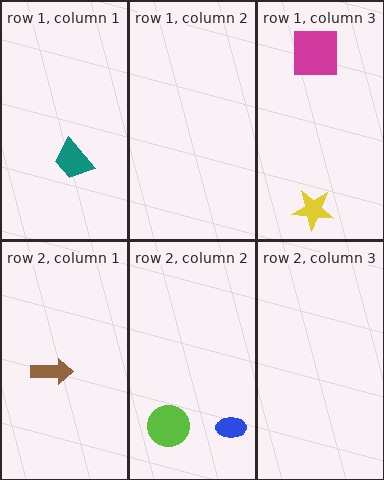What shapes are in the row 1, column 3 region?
The magenta square, the yellow star.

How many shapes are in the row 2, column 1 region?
1.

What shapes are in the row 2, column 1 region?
The brown arrow.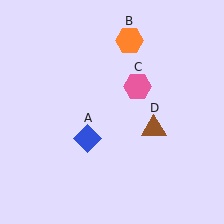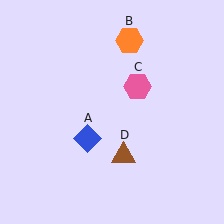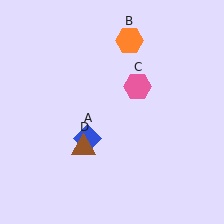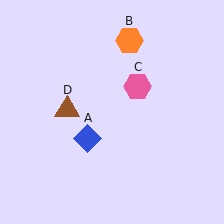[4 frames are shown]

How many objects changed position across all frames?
1 object changed position: brown triangle (object D).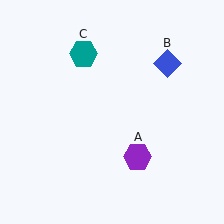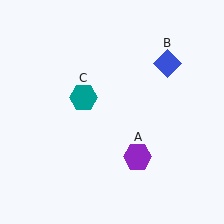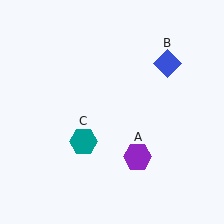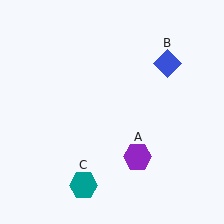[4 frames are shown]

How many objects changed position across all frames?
1 object changed position: teal hexagon (object C).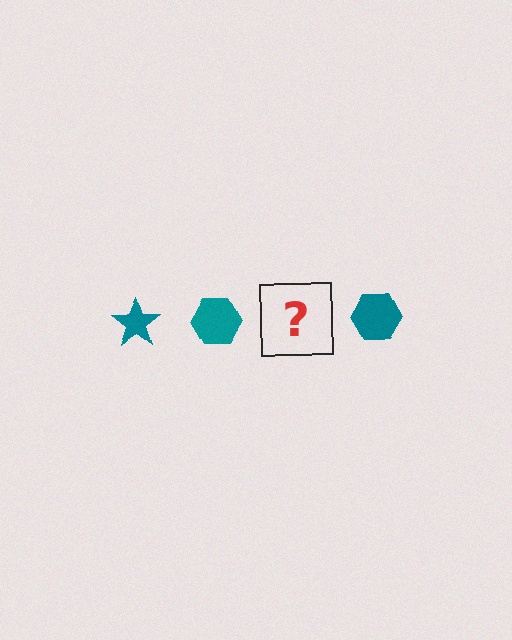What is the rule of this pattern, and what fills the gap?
The rule is that the pattern cycles through star, hexagon shapes in teal. The gap should be filled with a teal star.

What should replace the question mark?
The question mark should be replaced with a teal star.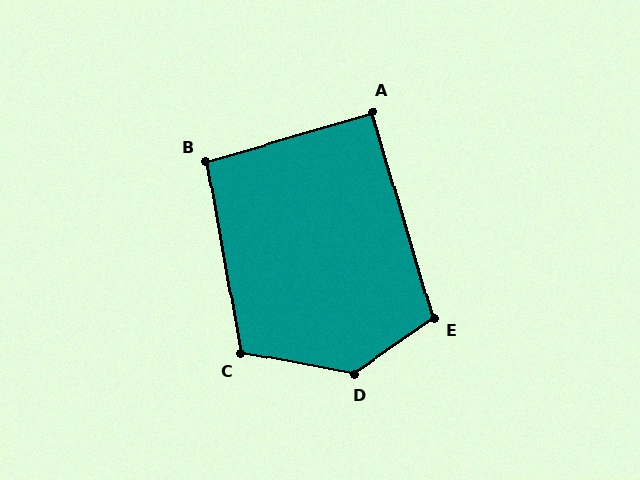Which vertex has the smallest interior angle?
A, at approximately 90 degrees.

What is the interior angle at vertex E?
Approximately 108 degrees (obtuse).